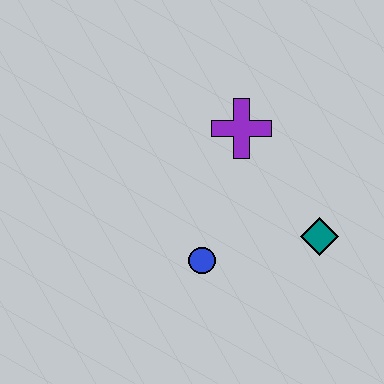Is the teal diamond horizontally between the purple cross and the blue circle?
No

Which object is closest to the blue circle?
The teal diamond is closest to the blue circle.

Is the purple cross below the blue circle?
No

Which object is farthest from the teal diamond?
The purple cross is farthest from the teal diamond.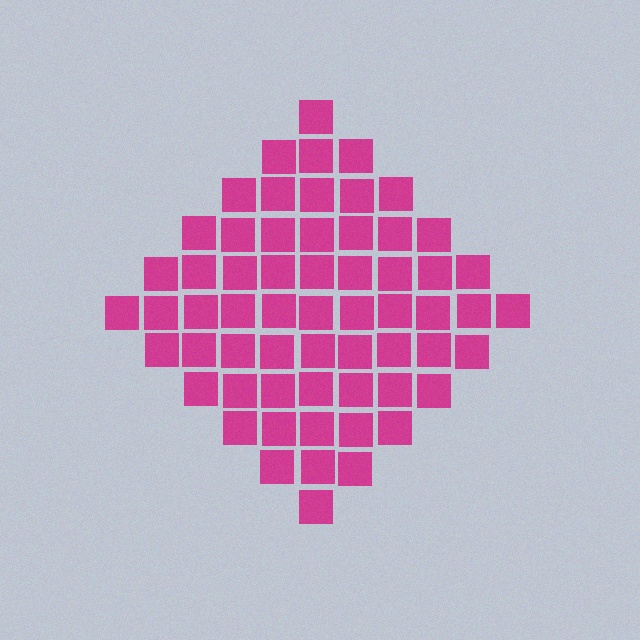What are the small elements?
The small elements are squares.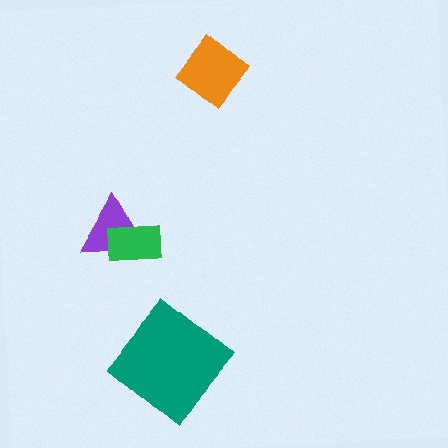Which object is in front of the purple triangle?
The green rectangle is in front of the purple triangle.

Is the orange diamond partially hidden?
No, no other shape covers it.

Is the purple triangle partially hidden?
Yes, it is partially covered by another shape.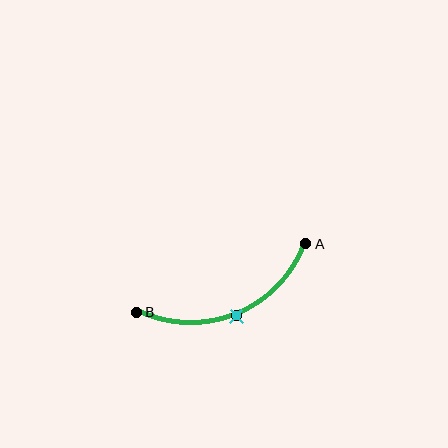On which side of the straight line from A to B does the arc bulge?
The arc bulges below the straight line connecting A and B.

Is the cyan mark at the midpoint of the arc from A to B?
Yes. The cyan mark lies on the arc at equal arc-length from both A and B — it is the arc midpoint.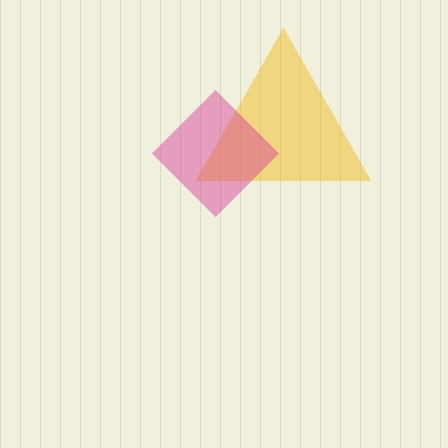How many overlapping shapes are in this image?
There are 2 overlapping shapes in the image.